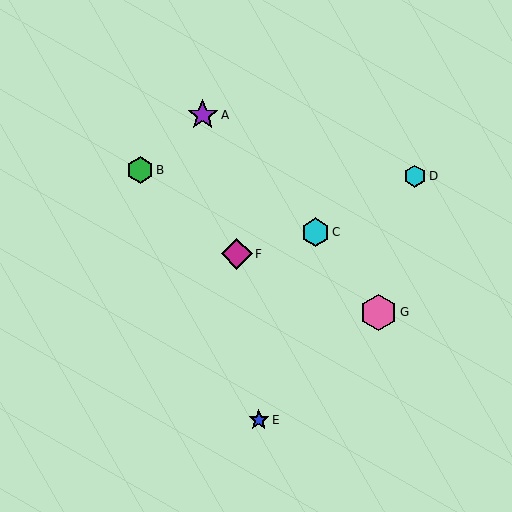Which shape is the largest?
The pink hexagon (labeled G) is the largest.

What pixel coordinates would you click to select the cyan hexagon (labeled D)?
Click at (415, 176) to select the cyan hexagon D.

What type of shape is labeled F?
Shape F is a magenta diamond.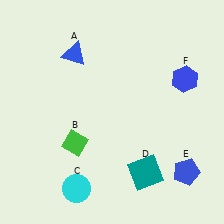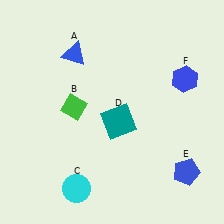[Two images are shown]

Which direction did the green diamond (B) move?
The green diamond (B) moved up.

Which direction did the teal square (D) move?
The teal square (D) moved up.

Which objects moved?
The objects that moved are: the green diamond (B), the teal square (D).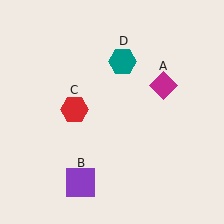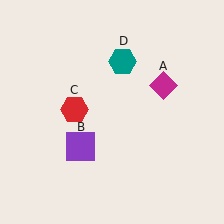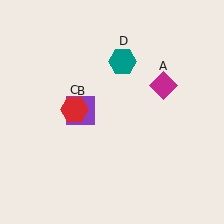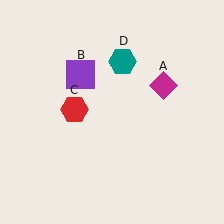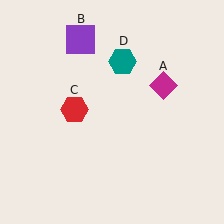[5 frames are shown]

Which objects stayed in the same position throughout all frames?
Magenta diamond (object A) and red hexagon (object C) and teal hexagon (object D) remained stationary.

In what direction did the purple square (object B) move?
The purple square (object B) moved up.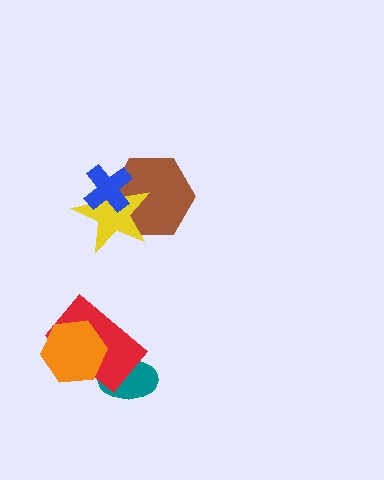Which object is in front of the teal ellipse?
The red rectangle is in front of the teal ellipse.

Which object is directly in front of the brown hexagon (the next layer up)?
The yellow star is directly in front of the brown hexagon.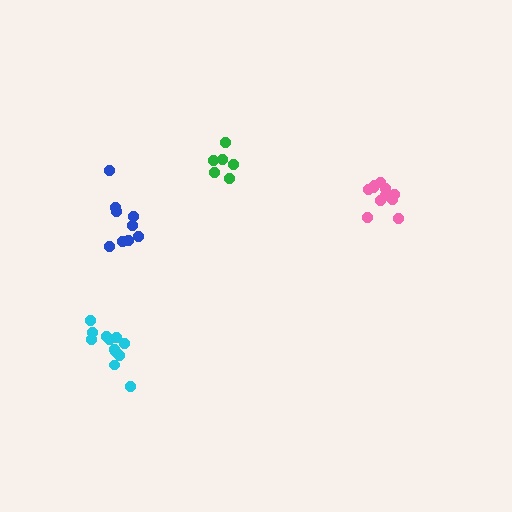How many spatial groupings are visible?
There are 4 spatial groupings.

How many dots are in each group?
Group 1: 12 dots, Group 2: 12 dots, Group 3: 9 dots, Group 4: 6 dots (39 total).